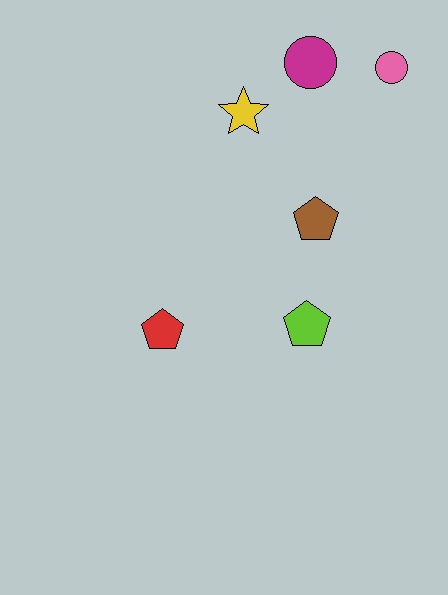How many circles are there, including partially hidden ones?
There are 2 circles.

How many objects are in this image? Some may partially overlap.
There are 6 objects.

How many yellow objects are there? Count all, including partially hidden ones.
There is 1 yellow object.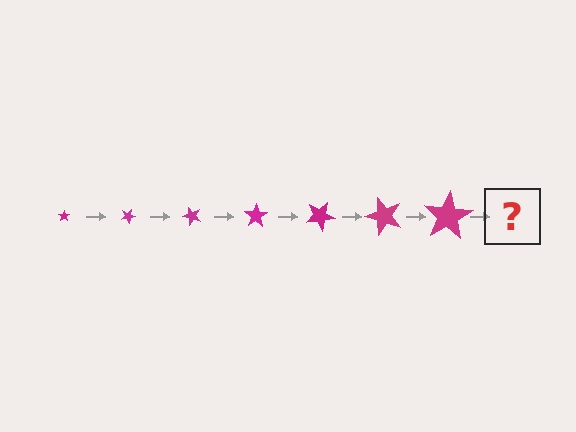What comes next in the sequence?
The next element should be a star, larger than the previous one and rotated 175 degrees from the start.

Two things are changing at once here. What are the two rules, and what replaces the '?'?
The two rules are that the star grows larger each step and it rotates 25 degrees each step. The '?' should be a star, larger than the previous one and rotated 175 degrees from the start.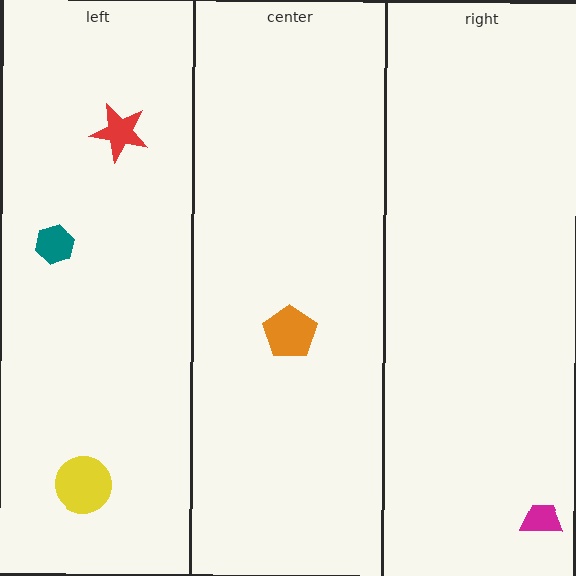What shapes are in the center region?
The orange pentagon.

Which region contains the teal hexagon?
The left region.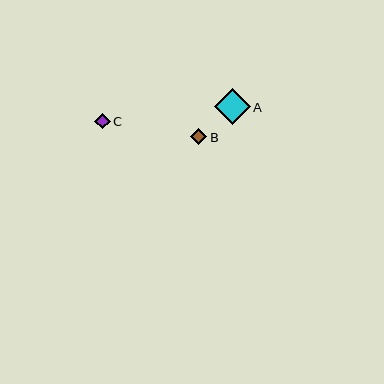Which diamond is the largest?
Diamond A is the largest with a size of approximately 36 pixels.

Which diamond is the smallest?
Diamond C is the smallest with a size of approximately 16 pixels.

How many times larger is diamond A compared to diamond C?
Diamond A is approximately 2.3 times the size of diamond C.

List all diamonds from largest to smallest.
From largest to smallest: A, B, C.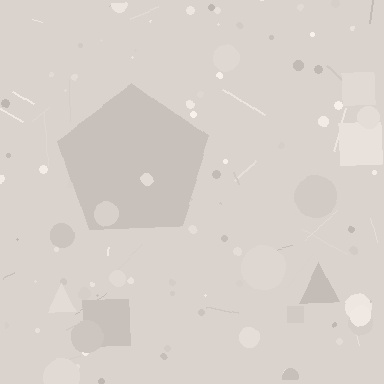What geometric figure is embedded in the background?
A pentagon is embedded in the background.